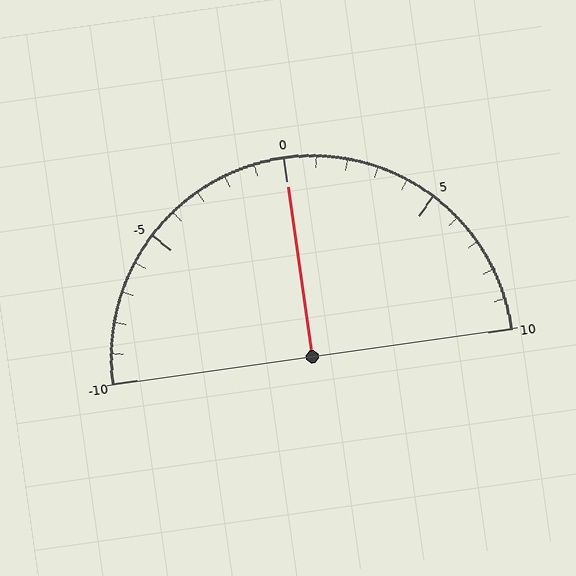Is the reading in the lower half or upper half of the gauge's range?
The reading is in the upper half of the range (-10 to 10).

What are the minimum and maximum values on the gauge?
The gauge ranges from -10 to 10.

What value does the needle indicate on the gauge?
The needle indicates approximately 0.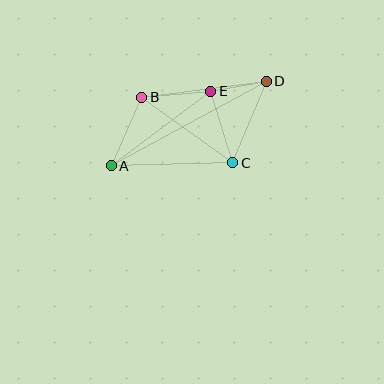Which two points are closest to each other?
Points D and E are closest to each other.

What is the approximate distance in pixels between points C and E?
The distance between C and E is approximately 75 pixels.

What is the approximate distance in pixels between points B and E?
The distance between B and E is approximately 70 pixels.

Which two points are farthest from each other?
Points A and D are farthest from each other.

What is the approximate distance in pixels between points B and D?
The distance between B and D is approximately 126 pixels.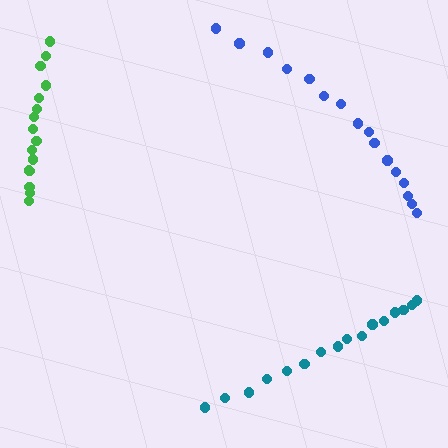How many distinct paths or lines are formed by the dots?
There are 3 distinct paths.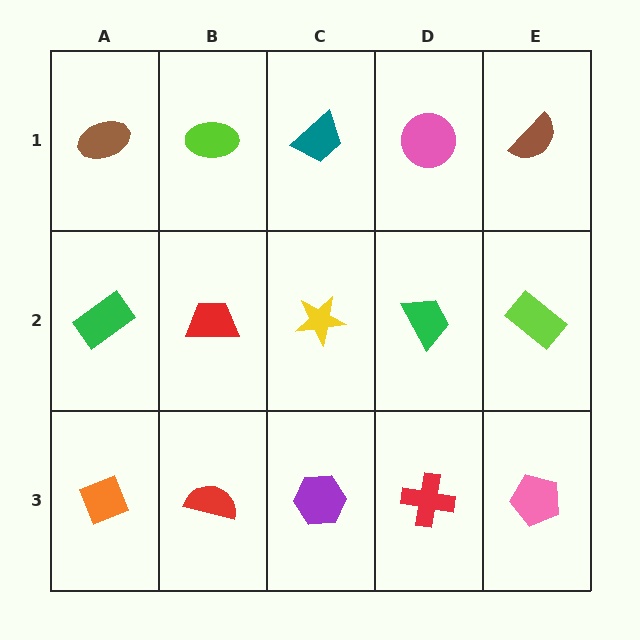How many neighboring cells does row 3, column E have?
2.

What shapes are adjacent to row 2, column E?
A brown semicircle (row 1, column E), a pink pentagon (row 3, column E), a green trapezoid (row 2, column D).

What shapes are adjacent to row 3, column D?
A green trapezoid (row 2, column D), a purple hexagon (row 3, column C), a pink pentagon (row 3, column E).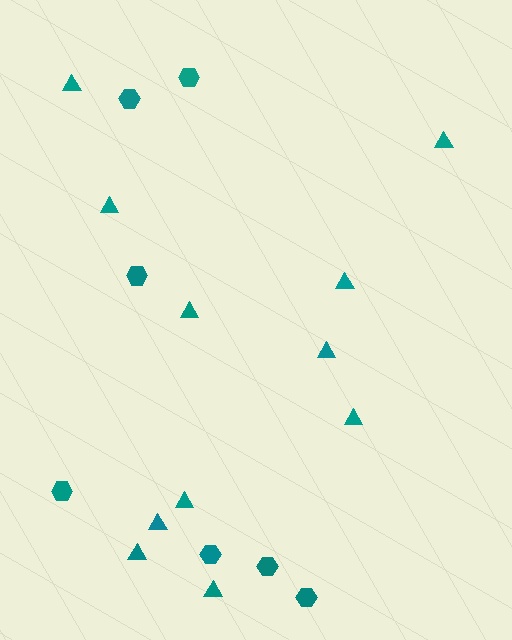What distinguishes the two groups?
There are 2 groups: one group of triangles (11) and one group of hexagons (7).